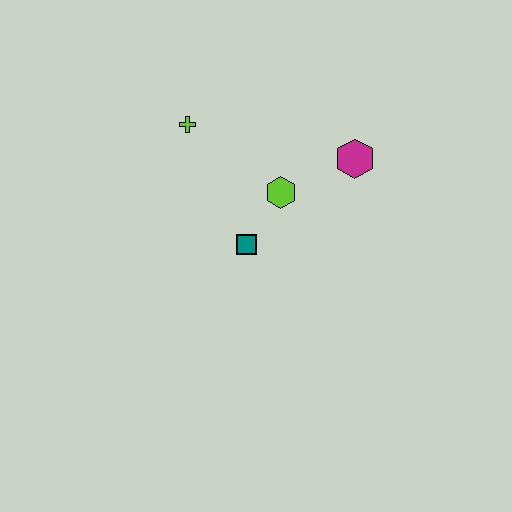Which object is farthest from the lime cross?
The magenta hexagon is farthest from the lime cross.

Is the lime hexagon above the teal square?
Yes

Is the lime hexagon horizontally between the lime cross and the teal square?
No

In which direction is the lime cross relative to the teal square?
The lime cross is above the teal square.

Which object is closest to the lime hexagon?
The teal square is closest to the lime hexagon.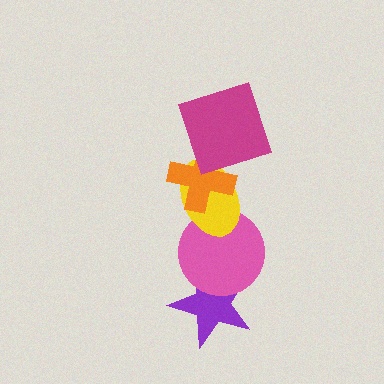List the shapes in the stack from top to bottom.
From top to bottom: the magenta square, the orange cross, the yellow ellipse, the pink circle, the purple star.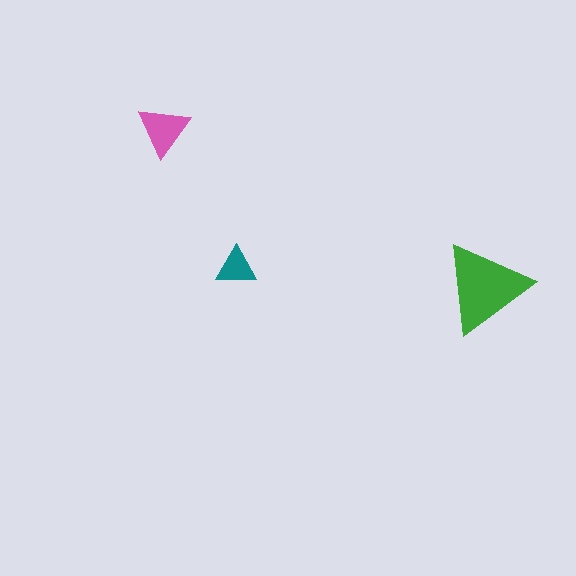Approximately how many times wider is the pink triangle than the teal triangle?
About 1.5 times wider.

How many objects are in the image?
There are 3 objects in the image.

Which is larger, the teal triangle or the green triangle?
The green one.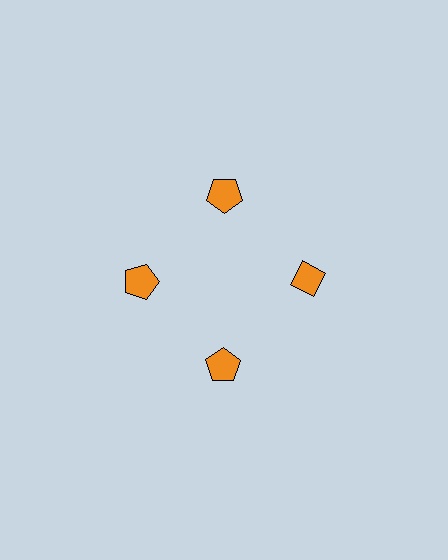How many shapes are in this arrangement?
There are 4 shapes arranged in a ring pattern.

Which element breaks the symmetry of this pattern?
The orange diamond at roughly the 3 o'clock position breaks the symmetry. All other shapes are orange pentagons.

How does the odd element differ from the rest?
It has a different shape: diamond instead of pentagon.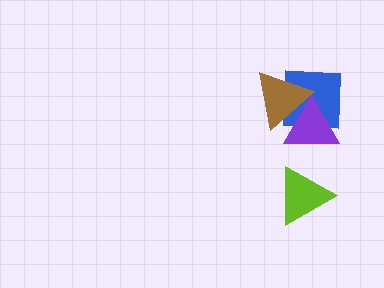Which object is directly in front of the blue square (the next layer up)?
The purple triangle is directly in front of the blue square.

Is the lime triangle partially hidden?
No, no other shape covers it.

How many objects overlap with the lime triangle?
0 objects overlap with the lime triangle.